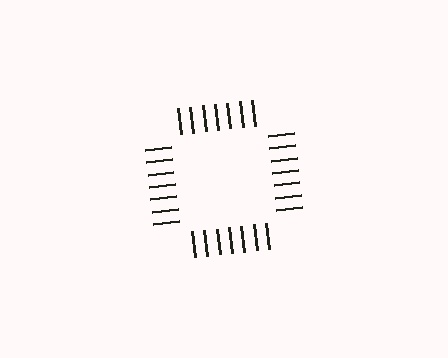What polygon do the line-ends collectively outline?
An illusory square — the line segments terminate on its edges but no continuous stroke is drawn.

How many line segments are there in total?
28 — 7 along each of the 4 edges.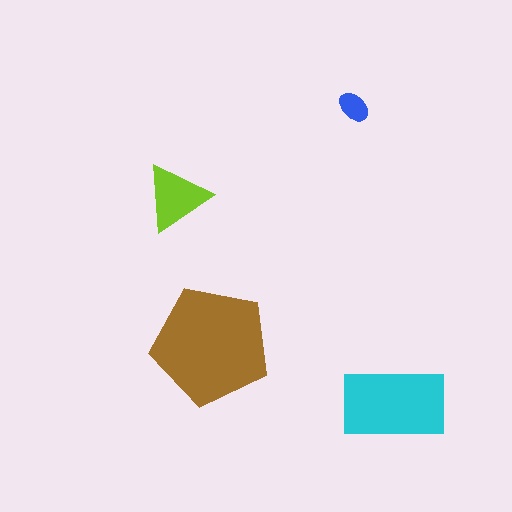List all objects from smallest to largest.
The blue ellipse, the lime triangle, the cyan rectangle, the brown pentagon.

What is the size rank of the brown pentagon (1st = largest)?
1st.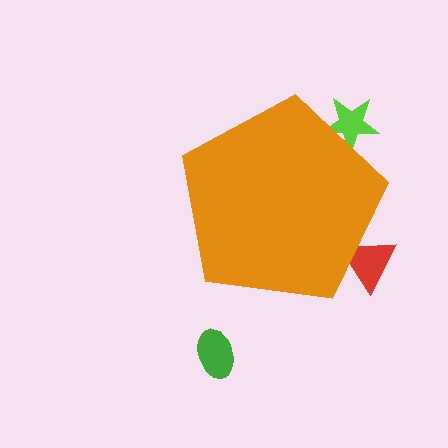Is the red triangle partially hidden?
Yes, the red triangle is partially hidden behind the orange pentagon.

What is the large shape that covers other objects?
An orange pentagon.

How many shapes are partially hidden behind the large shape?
2 shapes are partially hidden.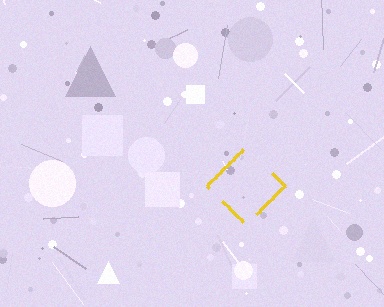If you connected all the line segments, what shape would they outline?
They would outline a diamond.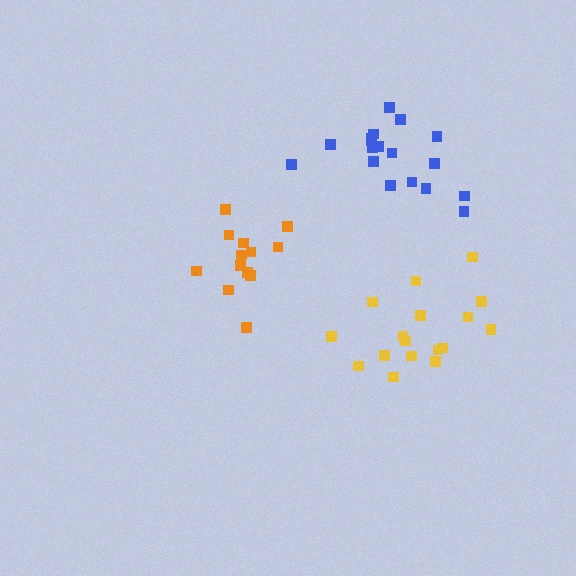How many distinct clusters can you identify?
There are 3 distinct clusters.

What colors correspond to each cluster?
The clusters are colored: yellow, orange, blue.